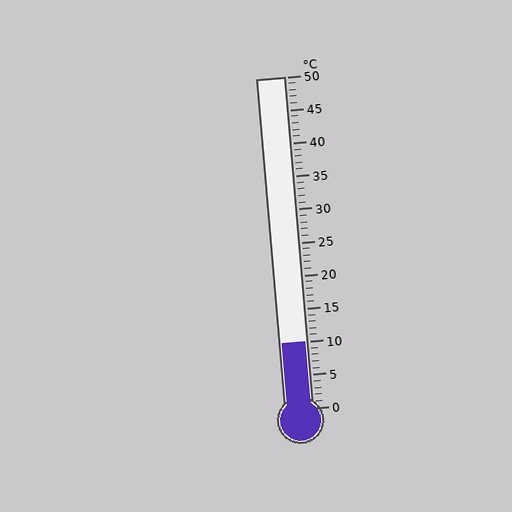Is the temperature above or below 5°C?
The temperature is above 5°C.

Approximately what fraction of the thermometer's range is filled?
The thermometer is filled to approximately 20% of its range.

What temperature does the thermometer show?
The thermometer shows approximately 10°C.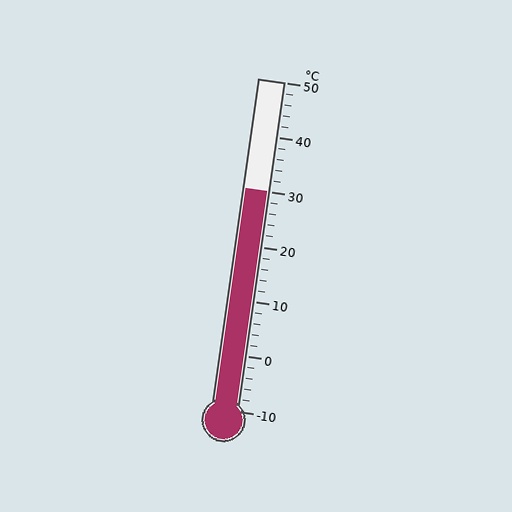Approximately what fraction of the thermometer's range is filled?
The thermometer is filled to approximately 65% of its range.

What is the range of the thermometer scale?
The thermometer scale ranges from -10°C to 50°C.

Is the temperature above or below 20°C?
The temperature is above 20°C.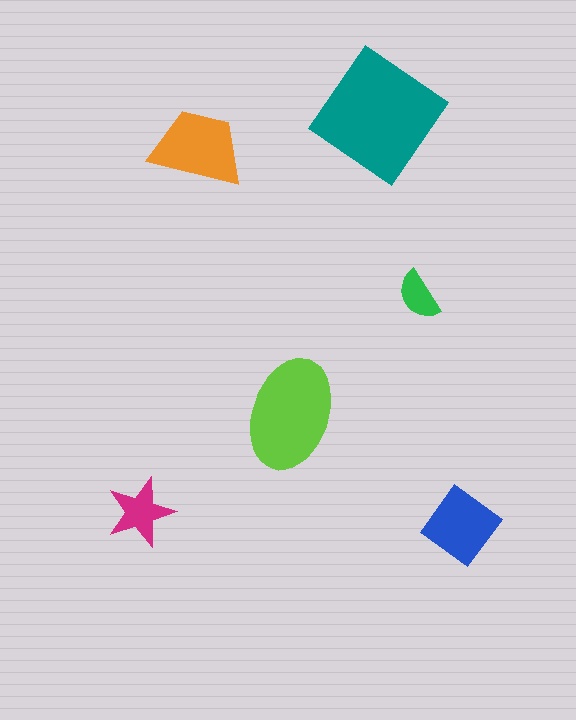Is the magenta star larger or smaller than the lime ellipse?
Smaller.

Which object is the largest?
The teal diamond.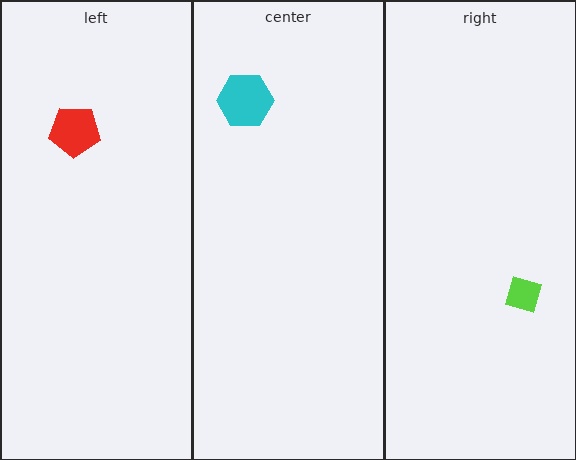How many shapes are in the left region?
1.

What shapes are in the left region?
The red pentagon.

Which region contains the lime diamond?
The right region.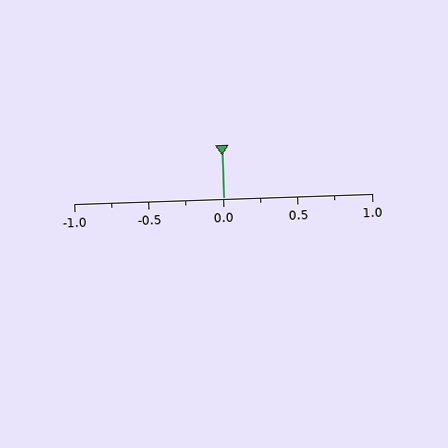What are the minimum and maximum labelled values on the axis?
The axis runs from -1.0 to 1.0.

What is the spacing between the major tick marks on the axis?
The major ticks are spaced 0.5 apart.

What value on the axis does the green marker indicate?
The marker indicates approximately 0.